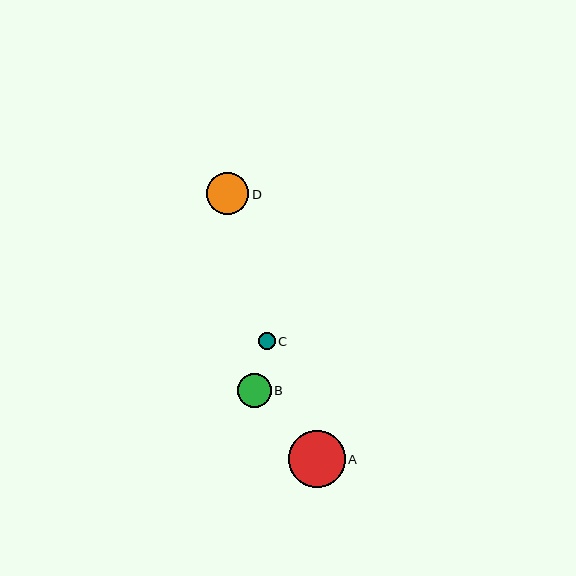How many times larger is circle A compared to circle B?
Circle A is approximately 1.7 times the size of circle B.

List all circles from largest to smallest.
From largest to smallest: A, D, B, C.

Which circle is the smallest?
Circle C is the smallest with a size of approximately 17 pixels.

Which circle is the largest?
Circle A is the largest with a size of approximately 57 pixels.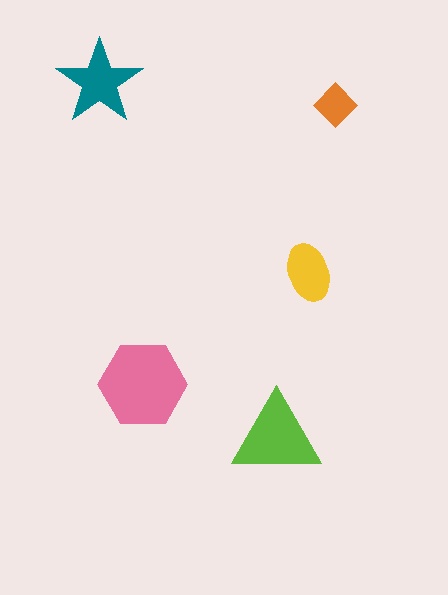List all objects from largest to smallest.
The pink hexagon, the lime triangle, the teal star, the yellow ellipse, the orange diamond.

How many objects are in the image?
There are 5 objects in the image.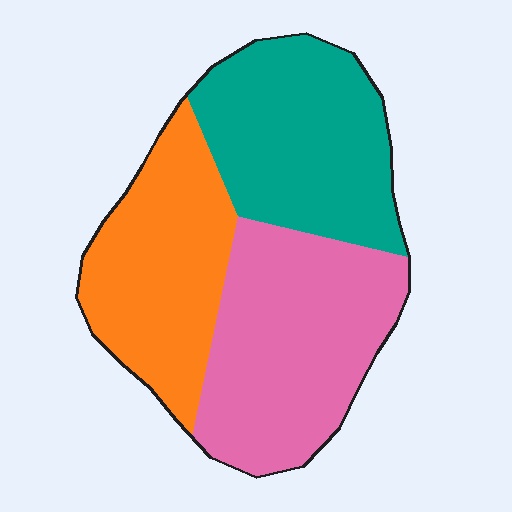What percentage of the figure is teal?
Teal takes up between a sixth and a third of the figure.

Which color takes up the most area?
Pink, at roughly 35%.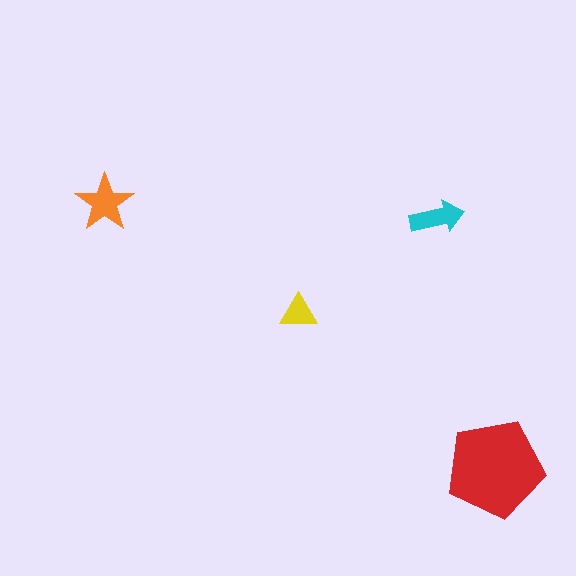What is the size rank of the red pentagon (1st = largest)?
1st.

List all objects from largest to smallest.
The red pentagon, the orange star, the cyan arrow, the yellow triangle.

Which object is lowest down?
The red pentagon is bottommost.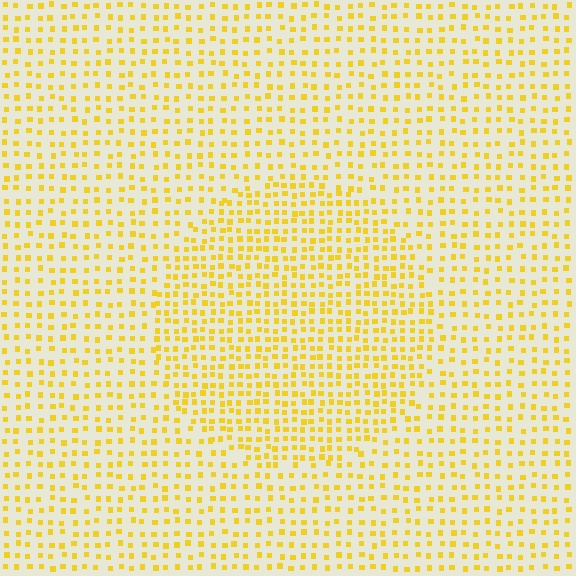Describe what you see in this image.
The image contains small yellow elements arranged at two different densities. A circle-shaped region is visible where the elements are more densely packed than the surrounding area.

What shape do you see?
I see a circle.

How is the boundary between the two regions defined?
The boundary is defined by a change in element density (approximately 1.6x ratio). All elements are the same color, size, and shape.